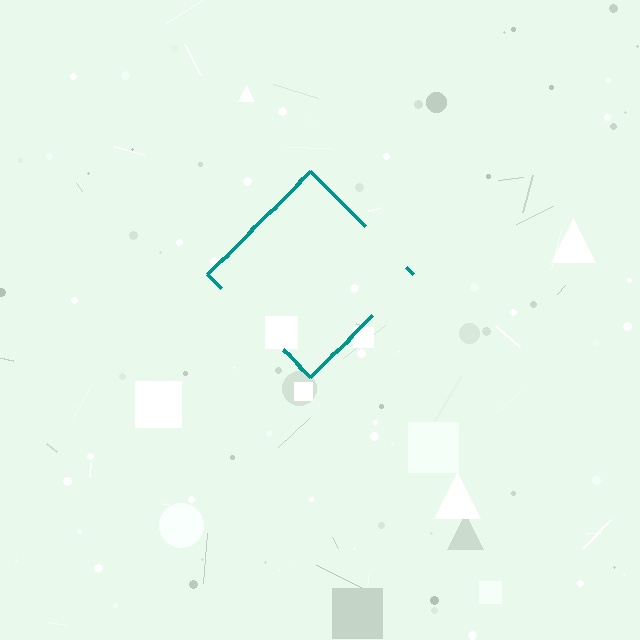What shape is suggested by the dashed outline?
The dashed outline suggests a diamond.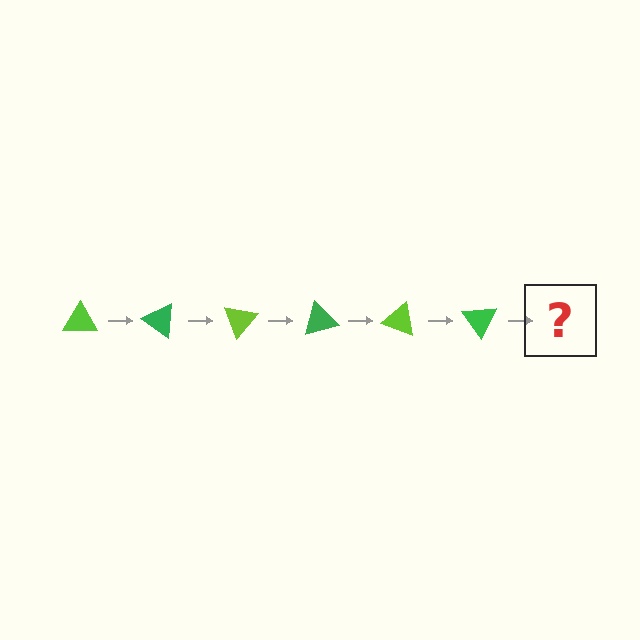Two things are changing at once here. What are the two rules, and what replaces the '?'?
The two rules are that it rotates 35 degrees each step and the color cycles through lime and green. The '?' should be a lime triangle, rotated 210 degrees from the start.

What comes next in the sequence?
The next element should be a lime triangle, rotated 210 degrees from the start.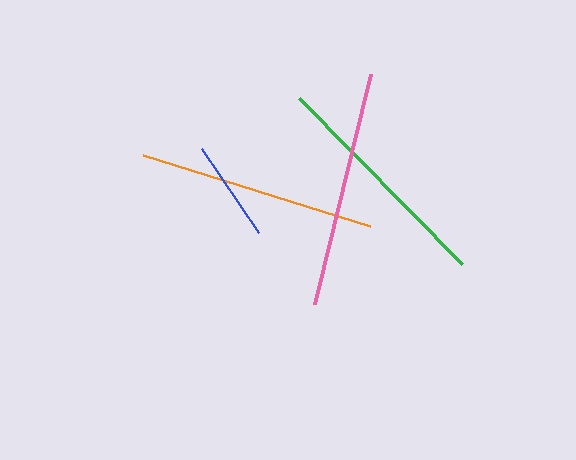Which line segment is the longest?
The orange line is the longest at approximately 237 pixels.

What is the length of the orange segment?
The orange segment is approximately 237 pixels long.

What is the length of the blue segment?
The blue segment is approximately 102 pixels long.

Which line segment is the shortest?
The blue line is the shortest at approximately 102 pixels.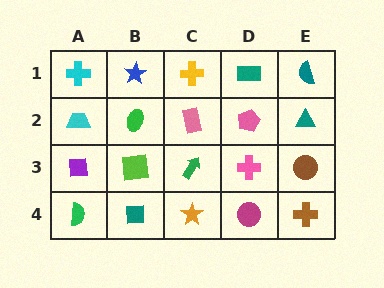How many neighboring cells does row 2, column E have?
3.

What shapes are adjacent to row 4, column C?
A green arrow (row 3, column C), a teal square (row 4, column B), a magenta circle (row 4, column D).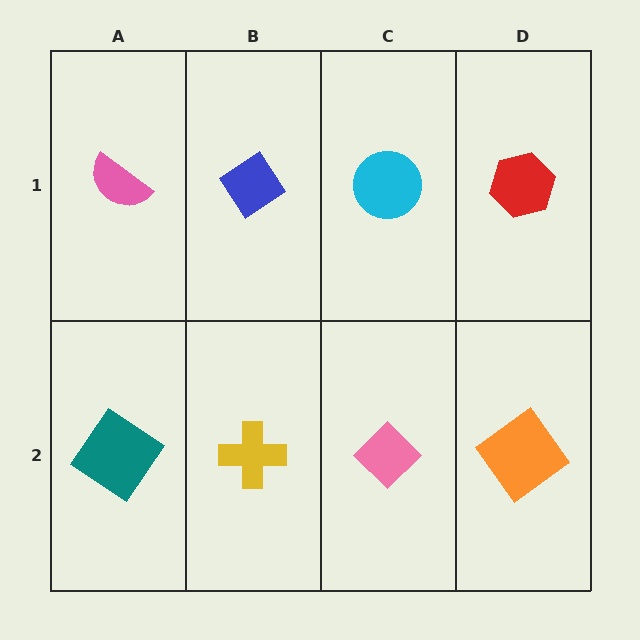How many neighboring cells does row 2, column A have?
2.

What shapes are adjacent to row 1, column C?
A pink diamond (row 2, column C), a blue diamond (row 1, column B), a red hexagon (row 1, column D).